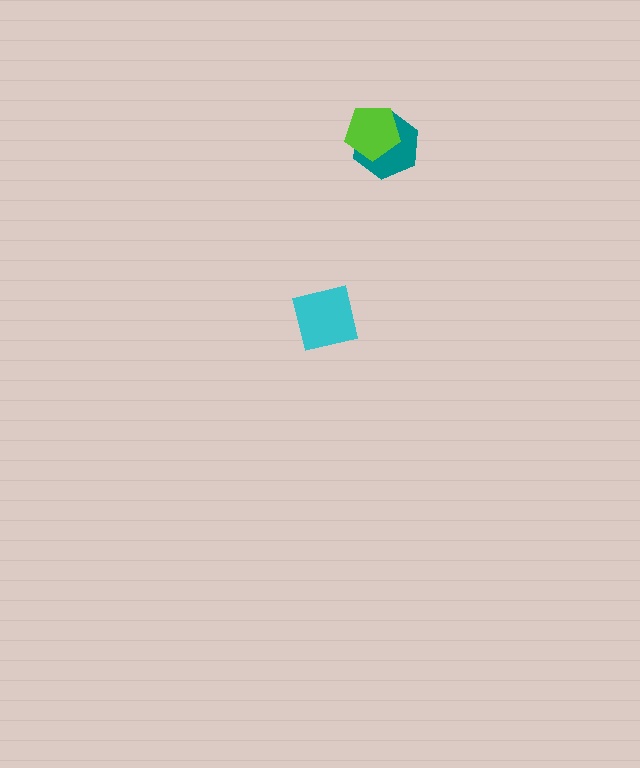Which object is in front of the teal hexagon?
The lime pentagon is in front of the teal hexagon.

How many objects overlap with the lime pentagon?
1 object overlaps with the lime pentagon.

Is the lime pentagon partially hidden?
No, no other shape covers it.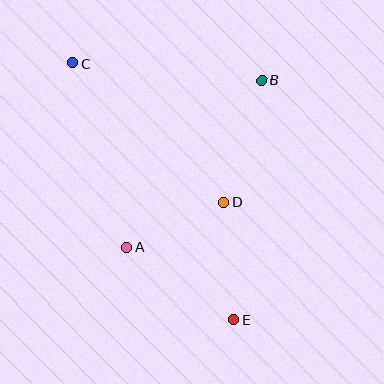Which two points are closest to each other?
Points A and D are closest to each other.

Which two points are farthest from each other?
Points C and E are farthest from each other.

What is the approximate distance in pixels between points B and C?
The distance between B and C is approximately 190 pixels.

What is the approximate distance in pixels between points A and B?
The distance between A and B is approximately 215 pixels.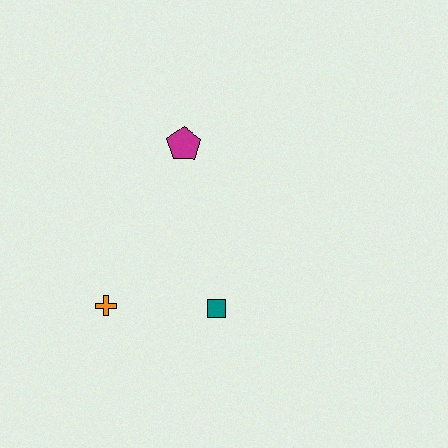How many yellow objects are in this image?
There are no yellow objects.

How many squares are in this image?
There is 1 square.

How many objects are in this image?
There are 3 objects.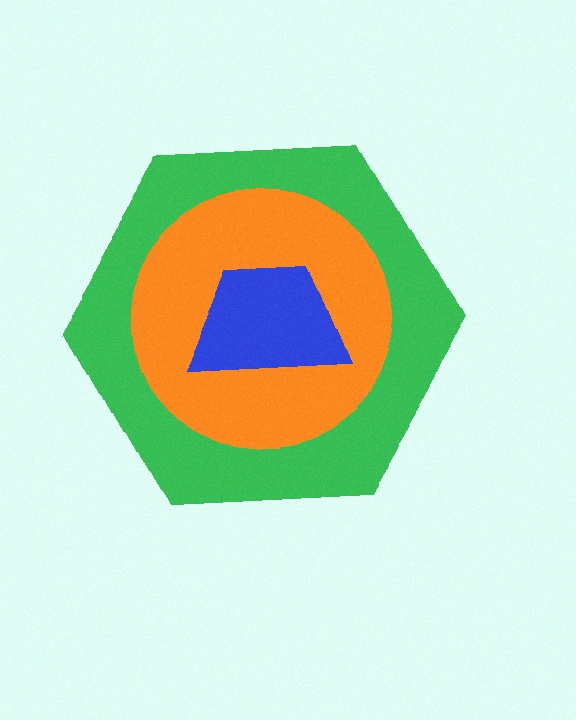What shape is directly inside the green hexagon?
The orange circle.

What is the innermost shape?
The blue trapezoid.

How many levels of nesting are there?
3.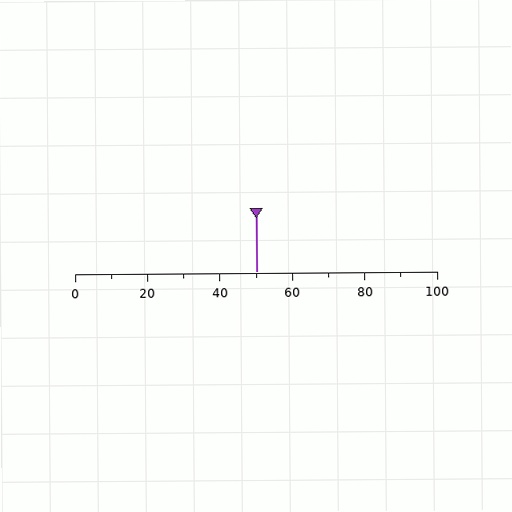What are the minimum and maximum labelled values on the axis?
The axis runs from 0 to 100.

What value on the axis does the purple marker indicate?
The marker indicates approximately 50.